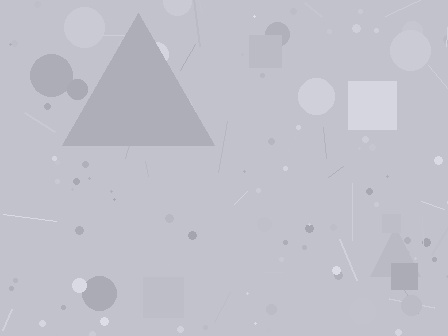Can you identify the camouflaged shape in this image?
The camouflaged shape is a triangle.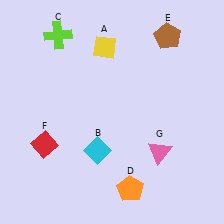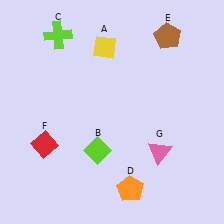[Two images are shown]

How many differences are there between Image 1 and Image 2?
There is 1 difference between the two images.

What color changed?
The diamond (B) changed from cyan in Image 1 to lime in Image 2.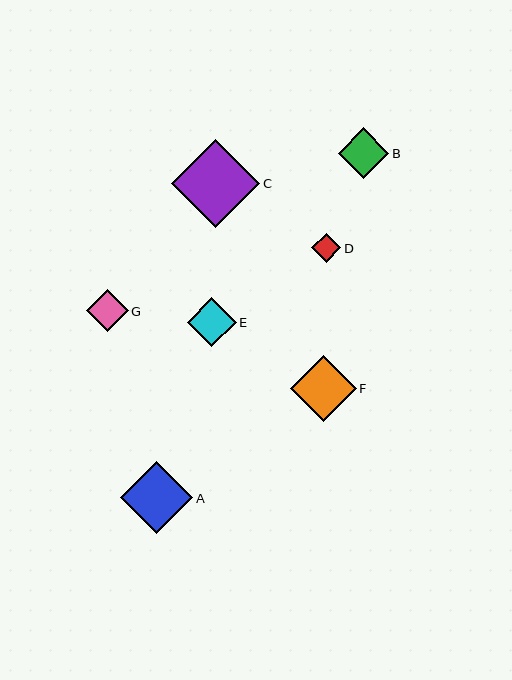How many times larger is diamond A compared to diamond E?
Diamond A is approximately 1.5 times the size of diamond E.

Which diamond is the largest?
Diamond C is the largest with a size of approximately 89 pixels.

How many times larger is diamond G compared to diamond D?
Diamond G is approximately 1.4 times the size of diamond D.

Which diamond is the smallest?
Diamond D is the smallest with a size of approximately 29 pixels.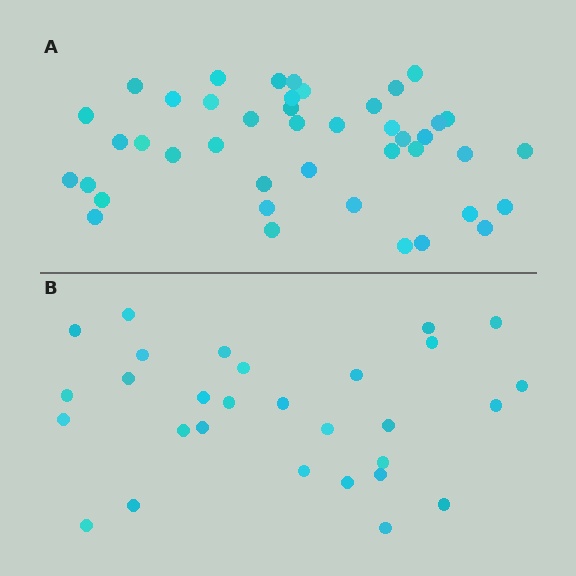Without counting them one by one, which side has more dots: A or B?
Region A (the top region) has more dots.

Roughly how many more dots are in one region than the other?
Region A has approximately 15 more dots than region B.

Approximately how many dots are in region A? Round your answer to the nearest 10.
About 40 dots. (The exact count is 43, which rounds to 40.)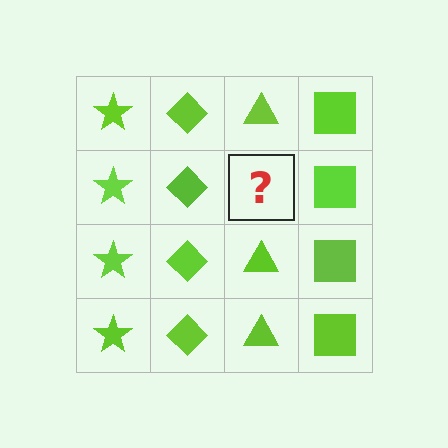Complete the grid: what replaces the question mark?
The question mark should be replaced with a lime triangle.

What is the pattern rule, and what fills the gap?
The rule is that each column has a consistent shape. The gap should be filled with a lime triangle.